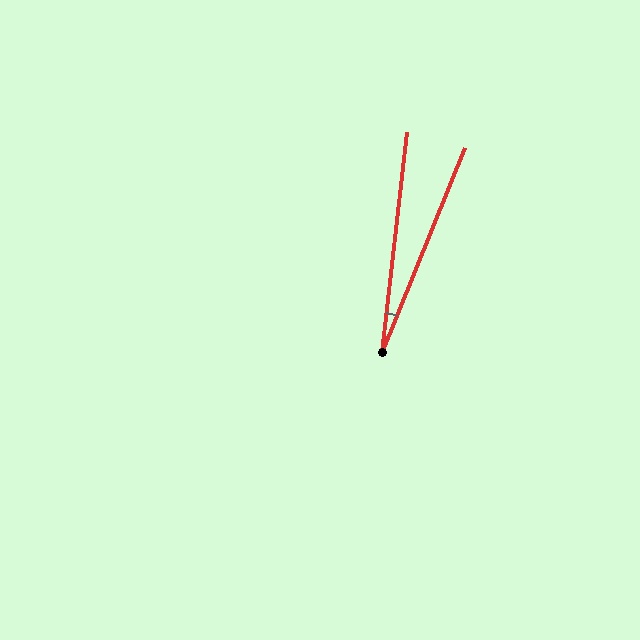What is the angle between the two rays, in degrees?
Approximately 15 degrees.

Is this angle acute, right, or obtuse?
It is acute.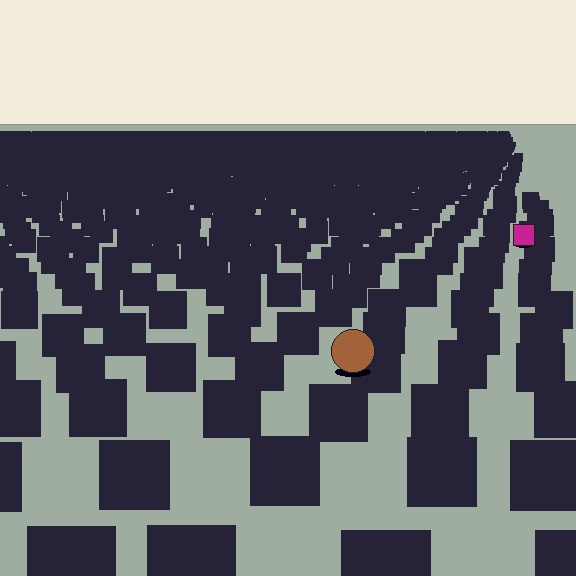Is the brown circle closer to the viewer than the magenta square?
Yes. The brown circle is closer — you can tell from the texture gradient: the ground texture is coarser near it.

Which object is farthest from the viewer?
The magenta square is farthest from the viewer. It appears smaller and the ground texture around it is denser.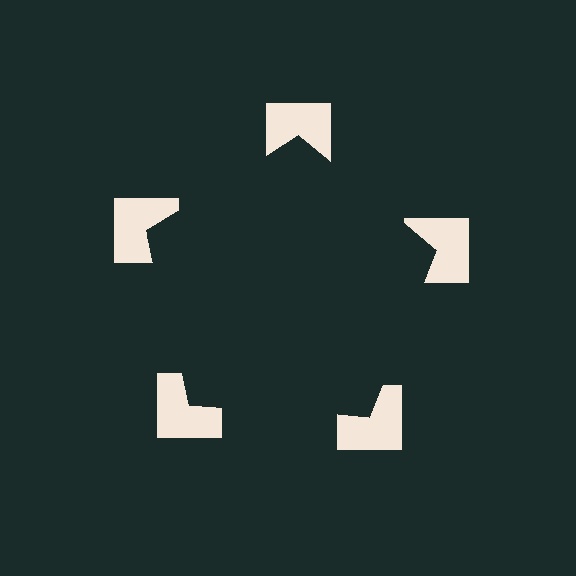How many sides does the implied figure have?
5 sides.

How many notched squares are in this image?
There are 5 — one at each vertex of the illusory pentagon.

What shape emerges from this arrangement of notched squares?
An illusory pentagon — its edges are inferred from the aligned wedge cuts in the notched squares, not physically drawn.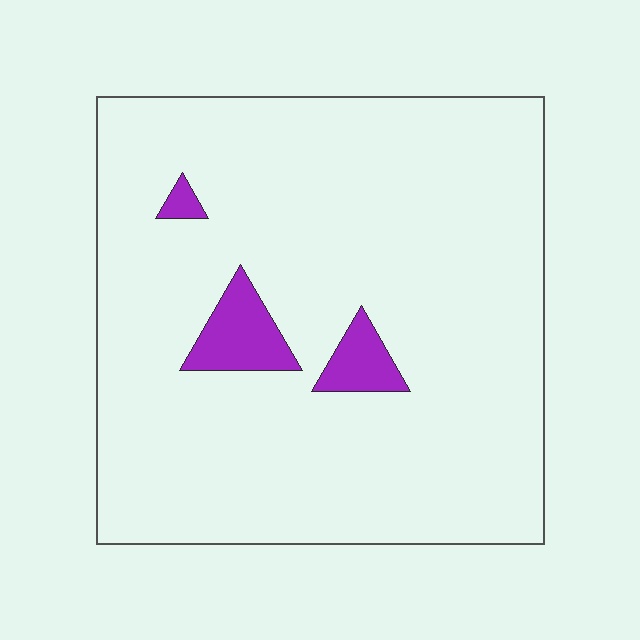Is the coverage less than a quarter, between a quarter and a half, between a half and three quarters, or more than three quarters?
Less than a quarter.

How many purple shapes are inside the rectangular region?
3.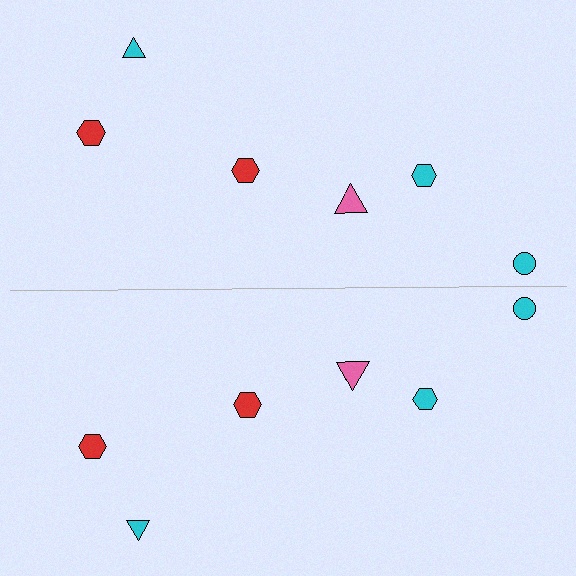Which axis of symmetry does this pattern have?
The pattern has a horizontal axis of symmetry running through the center of the image.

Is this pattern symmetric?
Yes, this pattern has bilateral (reflection) symmetry.